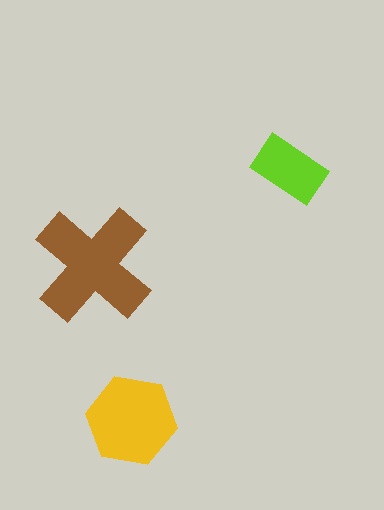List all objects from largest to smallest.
The brown cross, the yellow hexagon, the lime rectangle.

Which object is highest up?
The lime rectangle is topmost.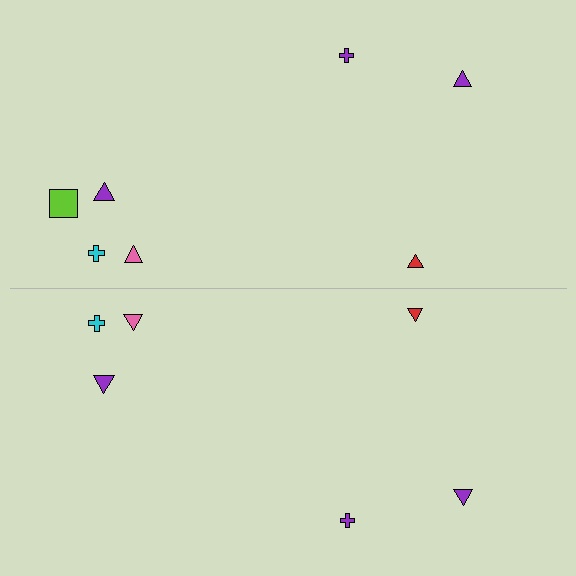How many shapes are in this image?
There are 13 shapes in this image.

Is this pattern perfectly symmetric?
No, the pattern is not perfectly symmetric. A lime square is missing from the bottom side.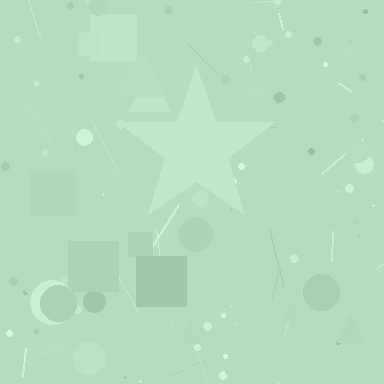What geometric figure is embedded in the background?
A star is embedded in the background.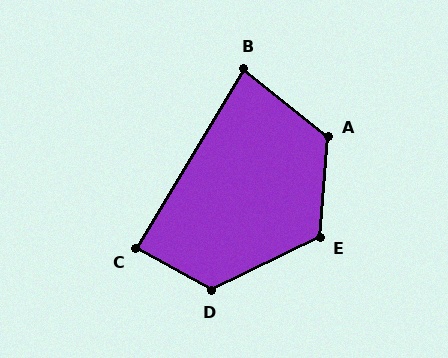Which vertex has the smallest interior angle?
B, at approximately 82 degrees.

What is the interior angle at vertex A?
Approximately 124 degrees (obtuse).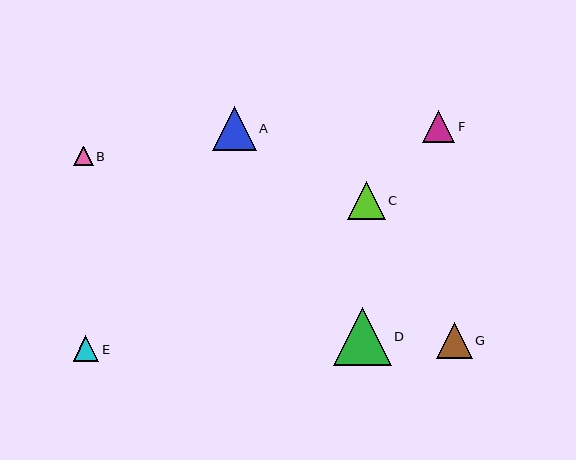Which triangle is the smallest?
Triangle B is the smallest with a size of approximately 20 pixels.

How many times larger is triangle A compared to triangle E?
Triangle A is approximately 1.7 times the size of triangle E.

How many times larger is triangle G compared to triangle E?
Triangle G is approximately 1.4 times the size of triangle E.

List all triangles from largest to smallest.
From largest to smallest: D, A, C, G, F, E, B.